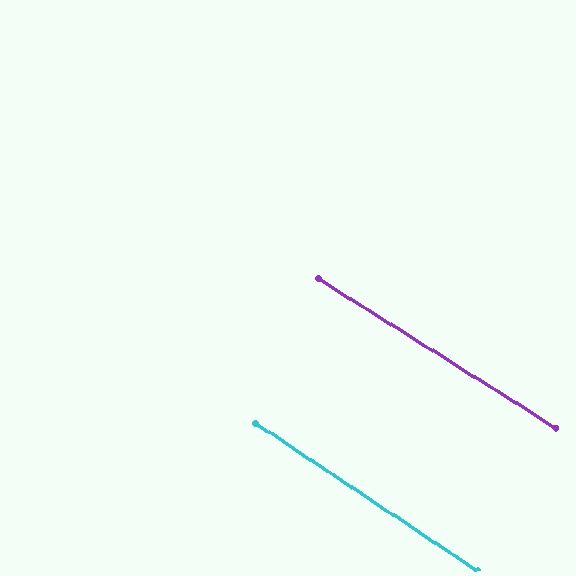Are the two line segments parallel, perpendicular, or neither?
Parallel — their directions differ by only 1.7°.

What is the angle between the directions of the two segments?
Approximately 2 degrees.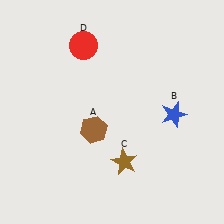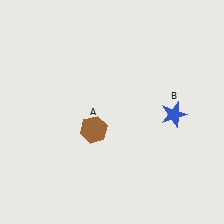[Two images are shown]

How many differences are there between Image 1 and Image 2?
There are 2 differences between the two images.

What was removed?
The brown star (C), the red circle (D) were removed in Image 2.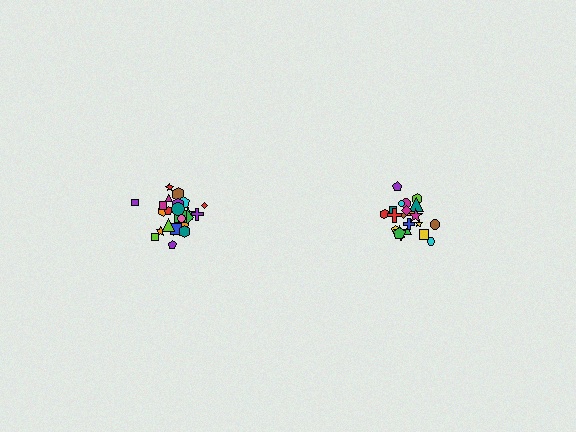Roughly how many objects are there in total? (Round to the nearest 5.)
Roughly 45 objects in total.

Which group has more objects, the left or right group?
The left group.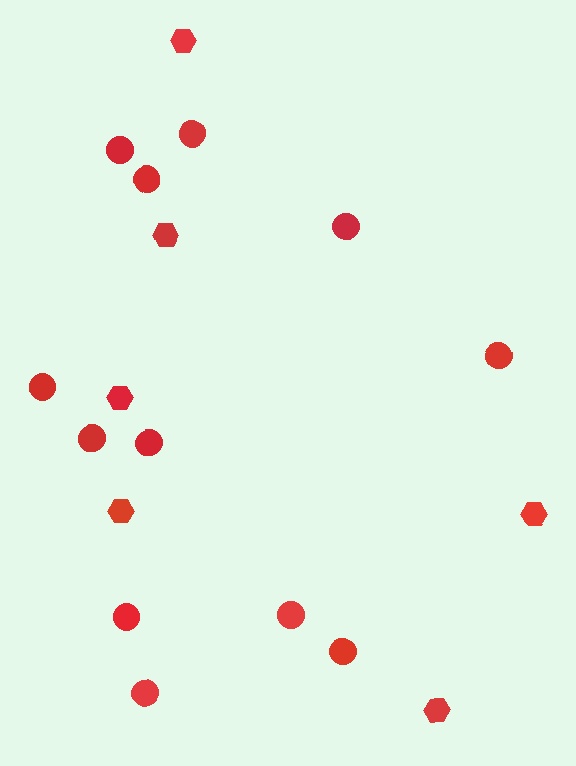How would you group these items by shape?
There are 2 groups: one group of circles (12) and one group of hexagons (6).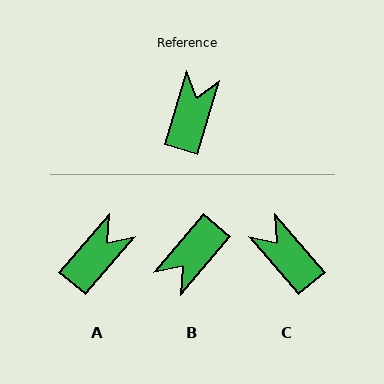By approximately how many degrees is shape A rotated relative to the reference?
Approximately 24 degrees clockwise.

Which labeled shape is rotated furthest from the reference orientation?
B, about 156 degrees away.